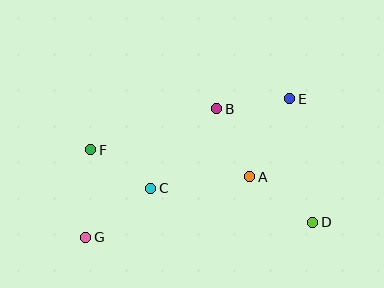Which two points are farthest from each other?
Points E and G are farthest from each other.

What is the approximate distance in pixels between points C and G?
The distance between C and G is approximately 82 pixels.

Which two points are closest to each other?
Points C and F are closest to each other.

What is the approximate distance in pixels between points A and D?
The distance between A and D is approximately 78 pixels.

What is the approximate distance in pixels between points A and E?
The distance between A and E is approximately 88 pixels.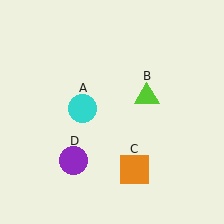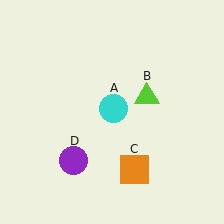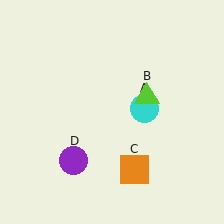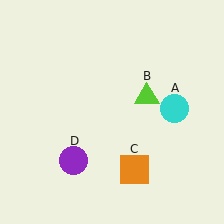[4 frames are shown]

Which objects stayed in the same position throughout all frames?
Lime triangle (object B) and orange square (object C) and purple circle (object D) remained stationary.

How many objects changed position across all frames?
1 object changed position: cyan circle (object A).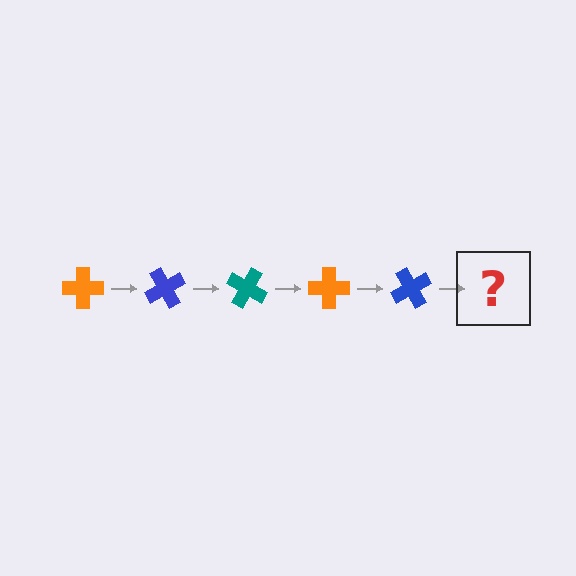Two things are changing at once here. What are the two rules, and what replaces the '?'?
The two rules are that it rotates 60 degrees each step and the color cycles through orange, blue, and teal. The '?' should be a teal cross, rotated 300 degrees from the start.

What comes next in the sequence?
The next element should be a teal cross, rotated 300 degrees from the start.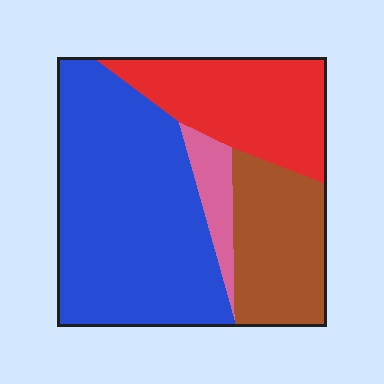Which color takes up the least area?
Pink, at roughly 5%.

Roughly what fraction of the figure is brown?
Brown covers about 20% of the figure.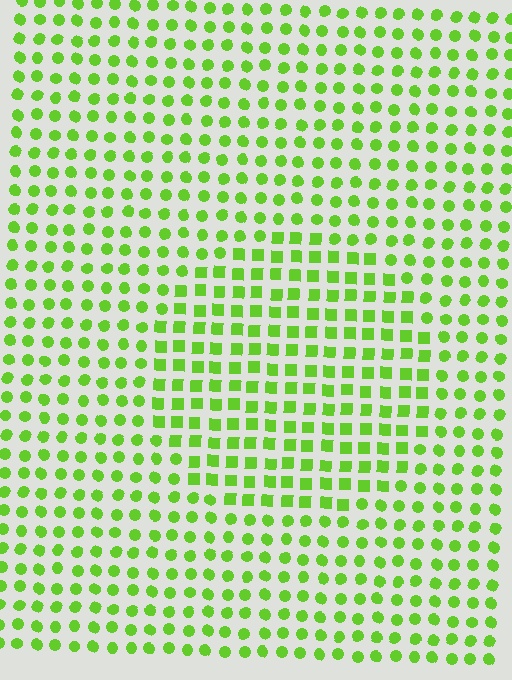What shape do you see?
I see a circle.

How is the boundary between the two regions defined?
The boundary is defined by a change in element shape: squares inside vs. circles outside. All elements share the same color and spacing.